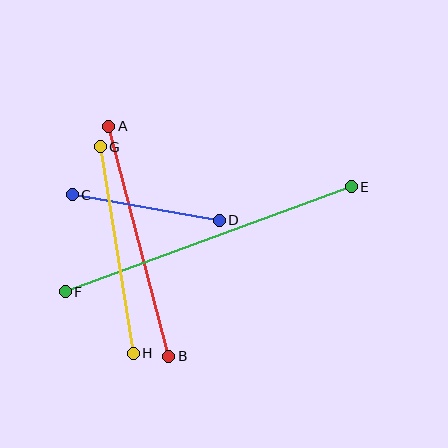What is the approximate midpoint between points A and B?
The midpoint is at approximately (139, 241) pixels.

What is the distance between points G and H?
The distance is approximately 209 pixels.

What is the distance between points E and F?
The distance is approximately 304 pixels.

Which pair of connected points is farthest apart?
Points E and F are farthest apart.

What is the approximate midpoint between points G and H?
The midpoint is at approximately (117, 250) pixels.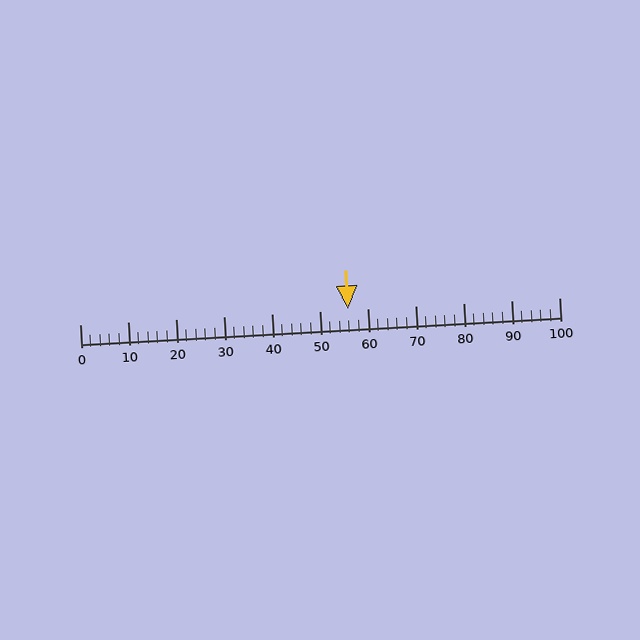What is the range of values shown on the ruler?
The ruler shows values from 0 to 100.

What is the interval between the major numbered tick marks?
The major tick marks are spaced 10 units apart.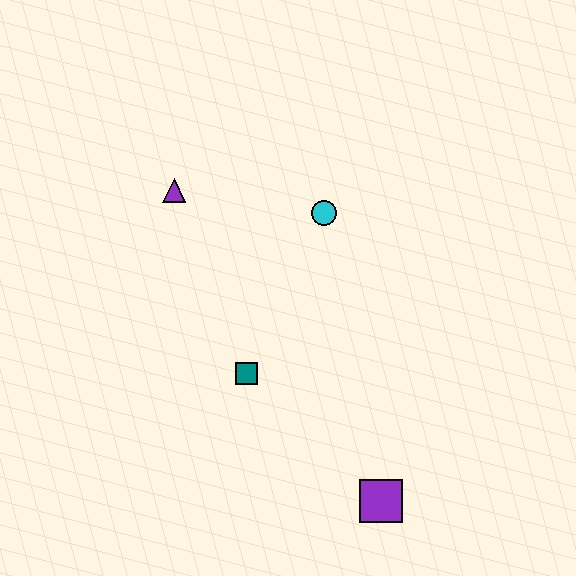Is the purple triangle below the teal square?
No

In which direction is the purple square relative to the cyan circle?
The purple square is below the cyan circle.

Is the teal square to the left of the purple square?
Yes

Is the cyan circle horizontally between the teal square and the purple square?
Yes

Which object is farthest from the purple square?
The purple triangle is farthest from the purple square.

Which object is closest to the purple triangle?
The cyan circle is closest to the purple triangle.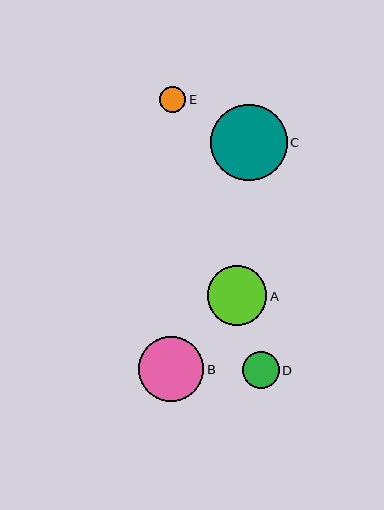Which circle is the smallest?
Circle E is the smallest with a size of approximately 26 pixels.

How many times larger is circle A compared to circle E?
Circle A is approximately 2.3 times the size of circle E.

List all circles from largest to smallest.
From largest to smallest: C, B, A, D, E.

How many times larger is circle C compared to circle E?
Circle C is approximately 2.9 times the size of circle E.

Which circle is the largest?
Circle C is the largest with a size of approximately 77 pixels.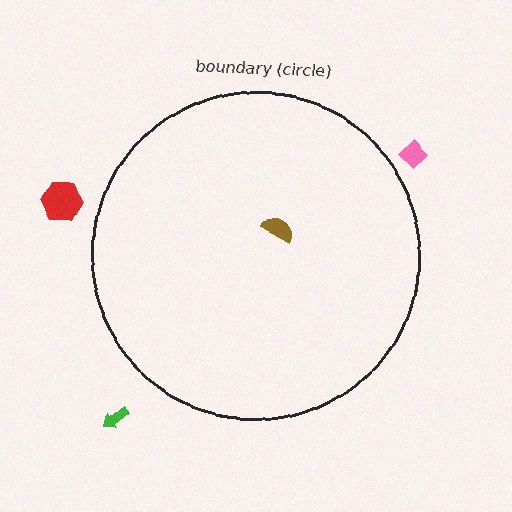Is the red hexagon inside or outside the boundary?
Outside.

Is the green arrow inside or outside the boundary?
Outside.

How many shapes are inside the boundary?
1 inside, 3 outside.